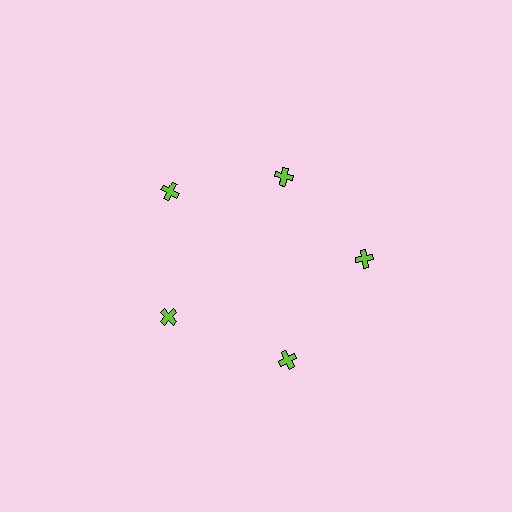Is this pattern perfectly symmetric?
No. The 5 lime crosses are arranged in a ring, but one element near the 1 o'clock position is pulled inward toward the center, breaking the 5-fold rotational symmetry.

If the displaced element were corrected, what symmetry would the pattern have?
It would have 5-fold rotational symmetry — the pattern would map onto itself every 72 degrees.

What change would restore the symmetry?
The symmetry would be restored by moving it outward, back onto the ring so that all 5 crosses sit at equal angles and equal distance from the center.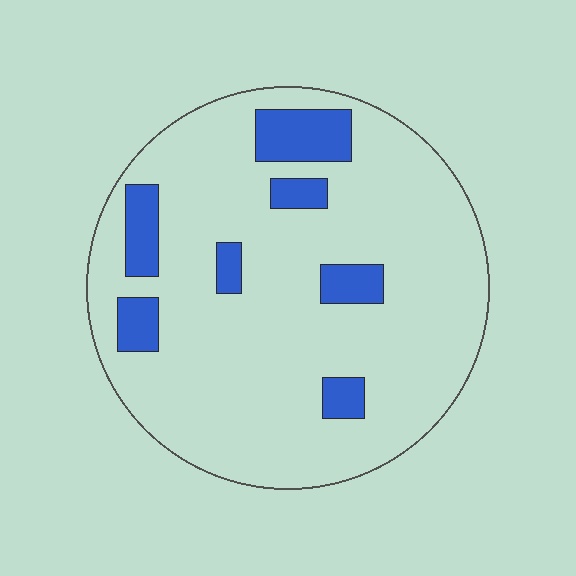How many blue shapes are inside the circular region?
7.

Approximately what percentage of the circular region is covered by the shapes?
Approximately 15%.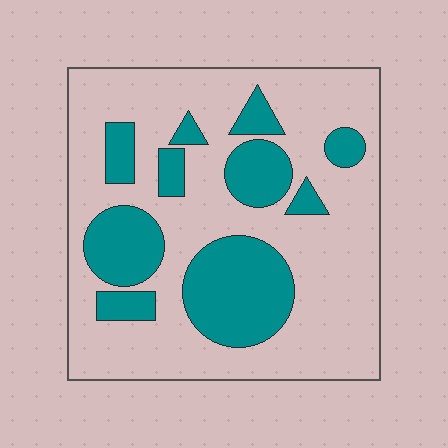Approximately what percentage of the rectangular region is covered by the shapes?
Approximately 30%.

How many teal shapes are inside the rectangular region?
10.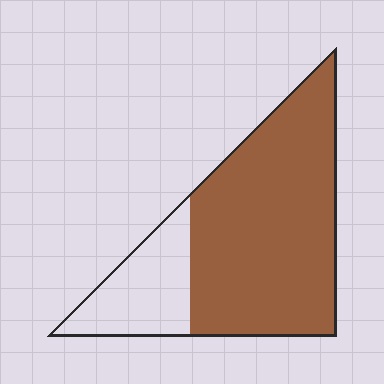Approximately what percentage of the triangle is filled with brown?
Approximately 75%.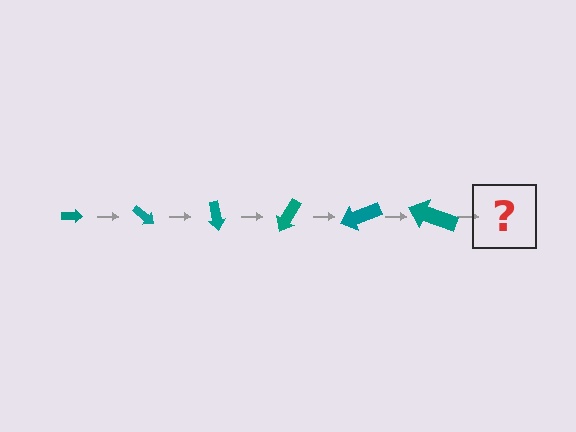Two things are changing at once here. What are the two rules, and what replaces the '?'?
The two rules are that the arrow grows larger each step and it rotates 40 degrees each step. The '?' should be an arrow, larger than the previous one and rotated 240 degrees from the start.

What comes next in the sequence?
The next element should be an arrow, larger than the previous one and rotated 240 degrees from the start.